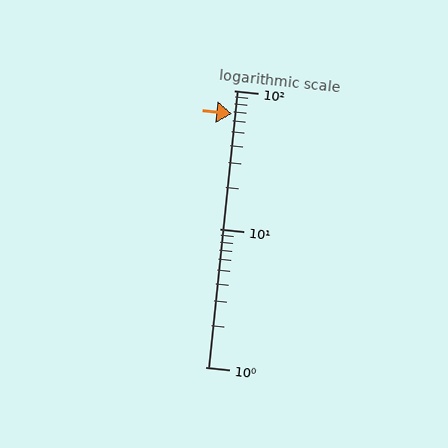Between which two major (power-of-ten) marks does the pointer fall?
The pointer is between 10 and 100.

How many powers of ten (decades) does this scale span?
The scale spans 2 decades, from 1 to 100.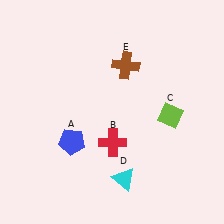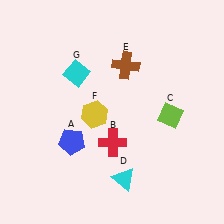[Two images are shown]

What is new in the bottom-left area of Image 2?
A yellow hexagon (F) was added in the bottom-left area of Image 2.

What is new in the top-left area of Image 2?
A cyan diamond (G) was added in the top-left area of Image 2.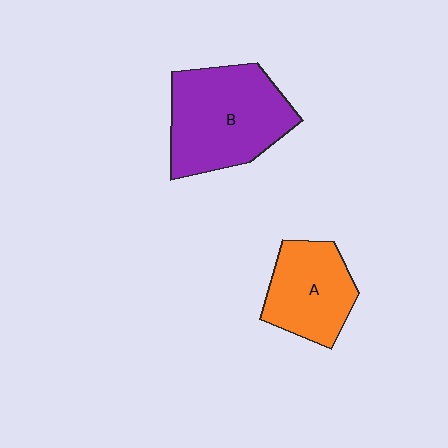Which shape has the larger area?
Shape B (purple).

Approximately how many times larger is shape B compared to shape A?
Approximately 1.5 times.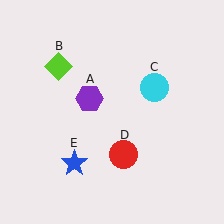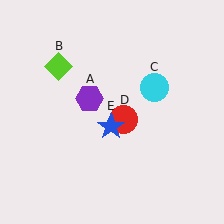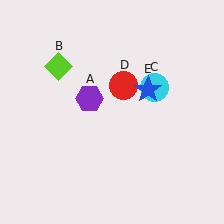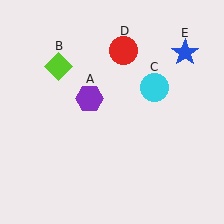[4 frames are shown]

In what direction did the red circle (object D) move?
The red circle (object D) moved up.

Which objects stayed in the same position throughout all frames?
Purple hexagon (object A) and lime diamond (object B) and cyan circle (object C) remained stationary.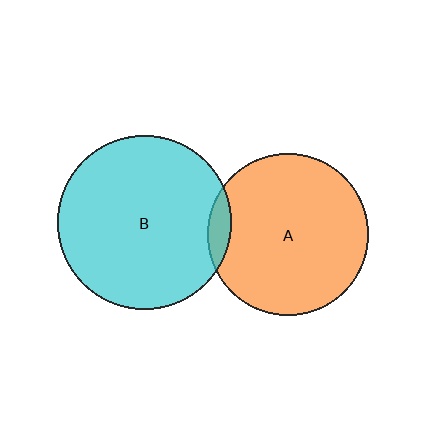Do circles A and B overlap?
Yes.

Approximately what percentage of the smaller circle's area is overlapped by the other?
Approximately 5%.